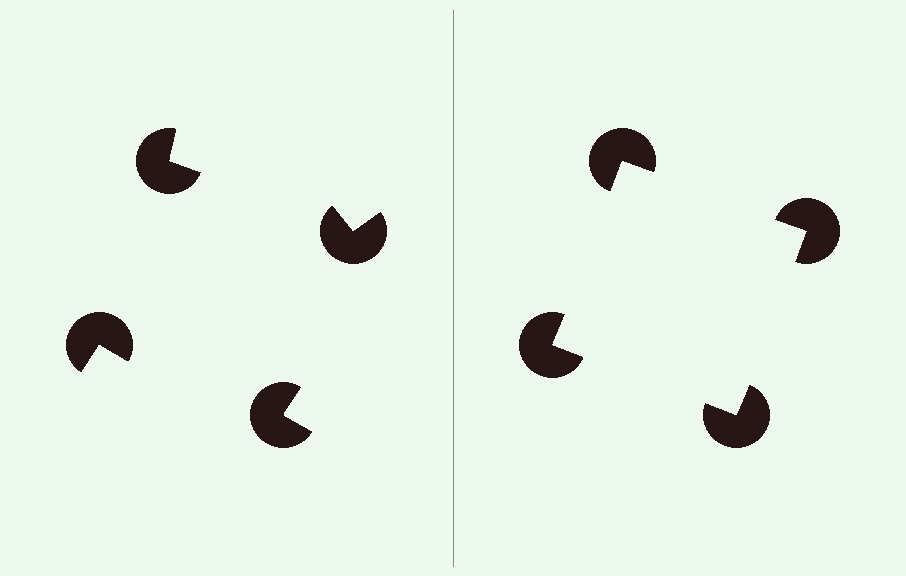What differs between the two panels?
The pac-man discs are positioned identically on both sides; only the wedge orientations differ. On the right they align to a square; on the left they are misaligned.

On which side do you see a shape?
An illusory square appears on the right side. On the left side the wedge cuts are rotated, so no coherent shape forms.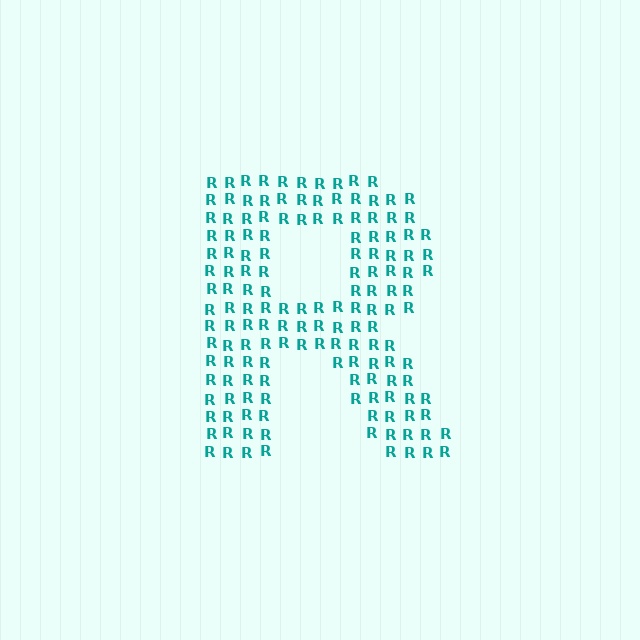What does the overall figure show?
The overall figure shows the letter R.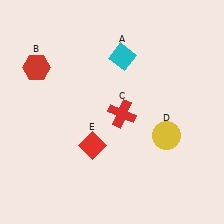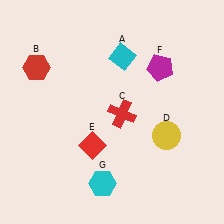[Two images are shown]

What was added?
A magenta pentagon (F), a cyan hexagon (G) were added in Image 2.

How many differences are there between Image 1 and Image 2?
There are 2 differences between the two images.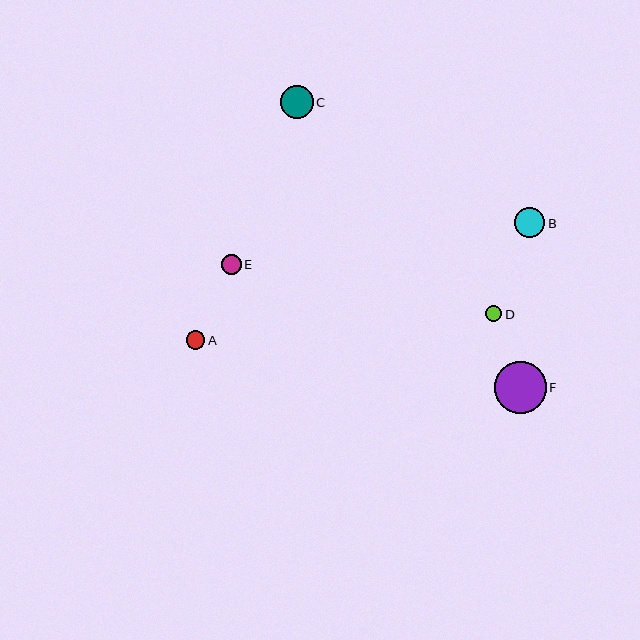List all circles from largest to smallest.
From largest to smallest: F, C, B, E, A, D.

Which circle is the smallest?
Circle D is the smallest with a size of approximately 16 pixels.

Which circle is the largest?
Circle F is the largest with a size of approximately 52 pixels.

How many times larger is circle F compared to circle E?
Circle F is approximately 2.6 times the size of circle E.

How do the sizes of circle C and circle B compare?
Circle C and circle B are approximately the same size.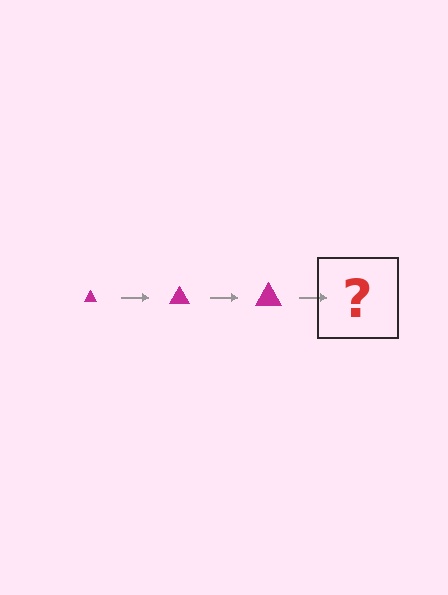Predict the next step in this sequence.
The next step is a magenta triangle, larger than the previous one.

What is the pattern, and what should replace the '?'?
The pattern is that the triangle gets progressively larger each step. The '?' should be a magenta triangle, larger than the previous one.